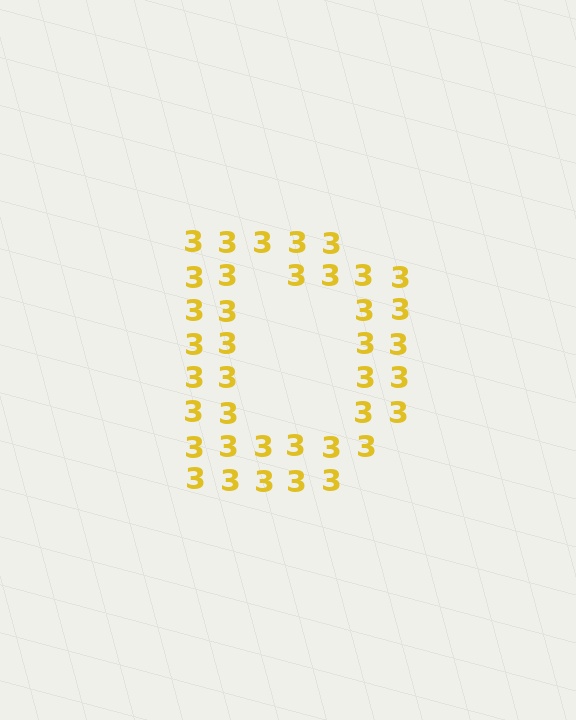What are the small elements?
The small elements are digit 3's.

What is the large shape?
The large shape is the letter D.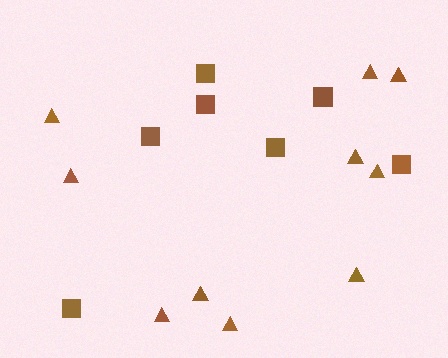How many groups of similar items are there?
There are 2 groups: one group of triangles (10) and one group of squares (7).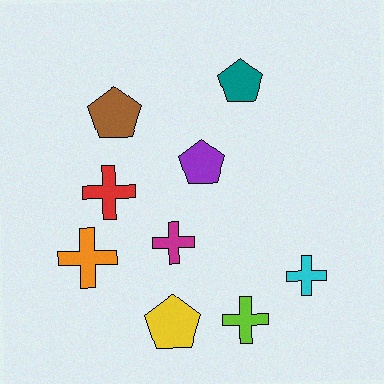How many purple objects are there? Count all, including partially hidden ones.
There is 1 purple object.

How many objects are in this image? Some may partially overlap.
There are 9 objects.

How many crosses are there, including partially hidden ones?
There are 5 crosses.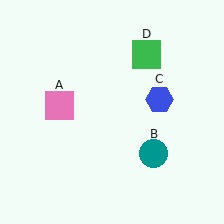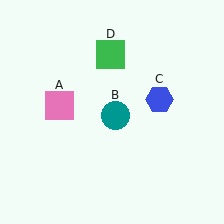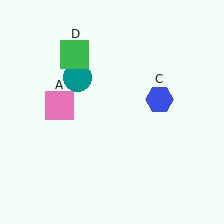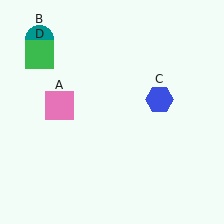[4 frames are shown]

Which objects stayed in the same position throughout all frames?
Pink square (object A) and blue hexagon (object C) remained stationary.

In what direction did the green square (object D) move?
The green square (object D) moved left.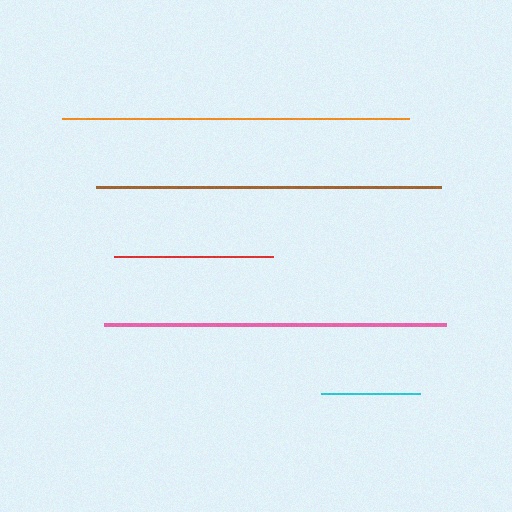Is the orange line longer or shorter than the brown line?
The orange line is longer than the brown line.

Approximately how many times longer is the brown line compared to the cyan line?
The brown line is approximately 3.5 times the length of the cyan line.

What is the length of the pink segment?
The pink segment is approximately 343 pixels long.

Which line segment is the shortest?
The cyan line is the shortest at approximately 100 pixels.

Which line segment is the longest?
The orange line is the longest at approximately 348 pixels.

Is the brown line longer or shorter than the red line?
The brown line is longer than the red line.